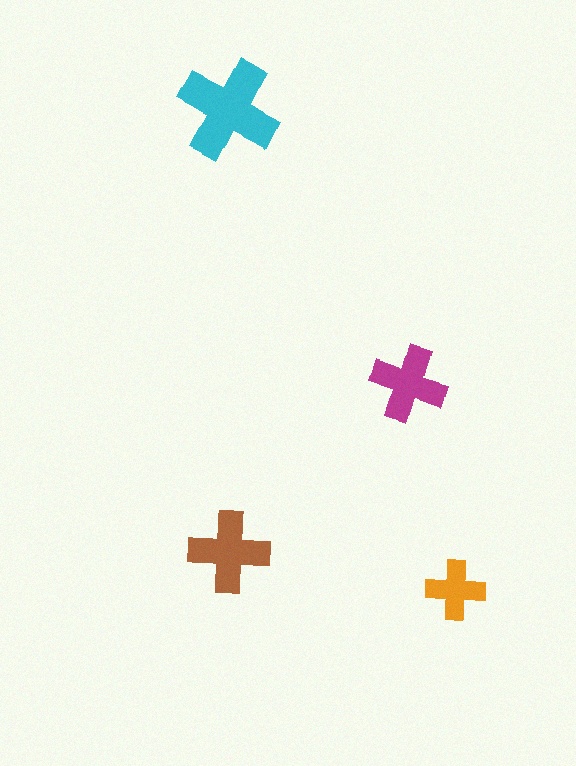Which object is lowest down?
The orange cross is bottommost.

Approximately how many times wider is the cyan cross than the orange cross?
About 1.5 times wider.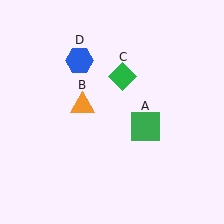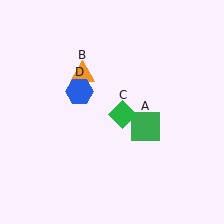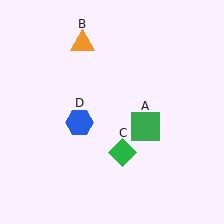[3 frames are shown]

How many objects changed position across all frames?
3 objects changed position: orange triangle (object B), green diamond (object C), blue hexagon (object D).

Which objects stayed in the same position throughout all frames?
Green square (object A) remained stationary.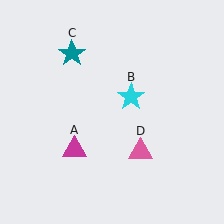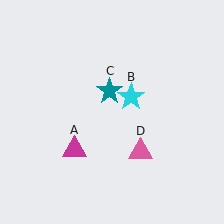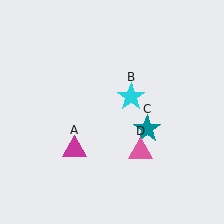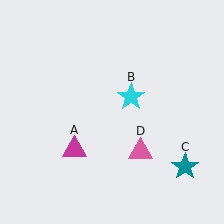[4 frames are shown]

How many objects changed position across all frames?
1 object changed position: teal star (object C).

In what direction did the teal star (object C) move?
The teal star (object C) moved down and to the right.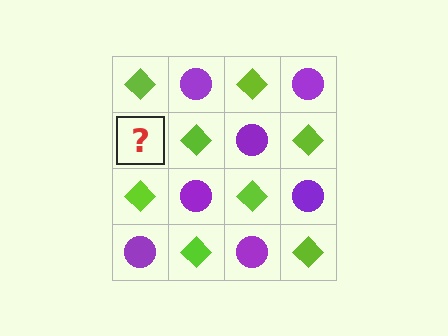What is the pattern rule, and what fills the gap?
The rule is that it alternates lime diamond and purple circle in a checkerboard pattern. The gap should be filled with a purple circle.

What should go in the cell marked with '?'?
The missing cell should contain a purple circle.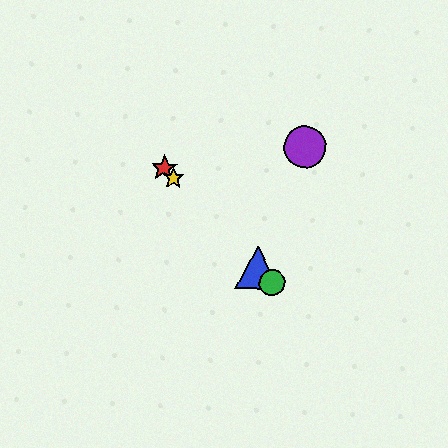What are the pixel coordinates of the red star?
The red star is at (164, 168).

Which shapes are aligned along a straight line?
The red star, the blue triangle, the green circle, the yellow star are aligned along a straight line.